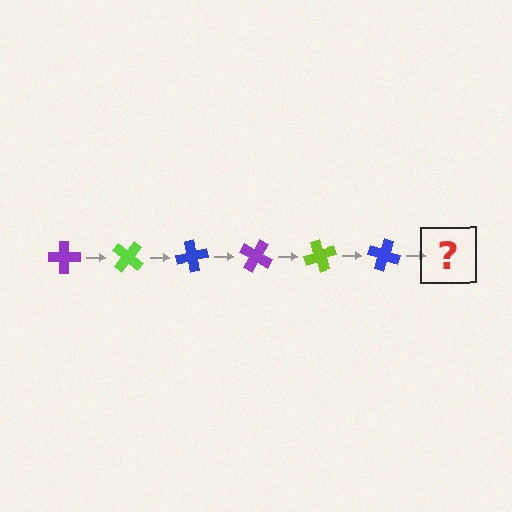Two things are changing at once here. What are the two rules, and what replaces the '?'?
The two rules are that it rotates 40 degrees each step and the color cycles through purple, lime, and blue. The '?' should be a purple cross, rotated 240 degrees from the start.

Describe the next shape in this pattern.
It should be a purple cross, rotated 240 degrees from the start.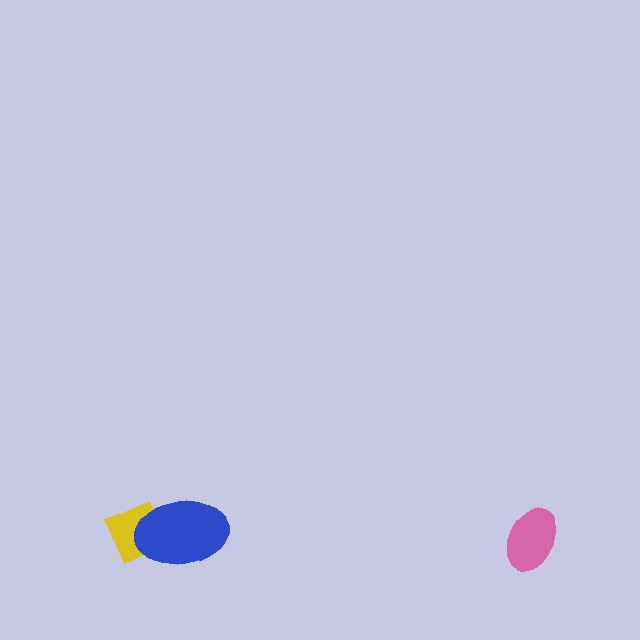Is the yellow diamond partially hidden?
Yes, it is partially covered by another shape.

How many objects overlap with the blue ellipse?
1 object overlaps with the blue ellipse.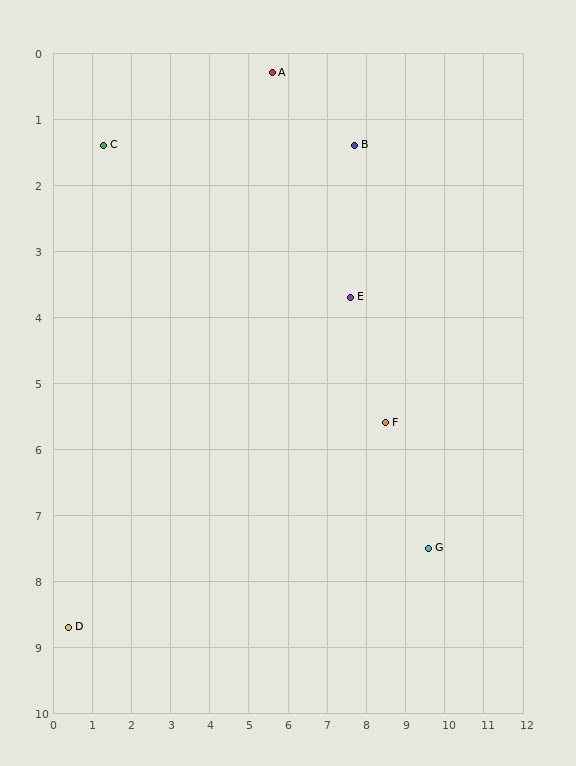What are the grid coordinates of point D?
Point D is at approximately (0.4, 8.7).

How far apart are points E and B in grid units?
Points E and B are about 2.3 grid units apart.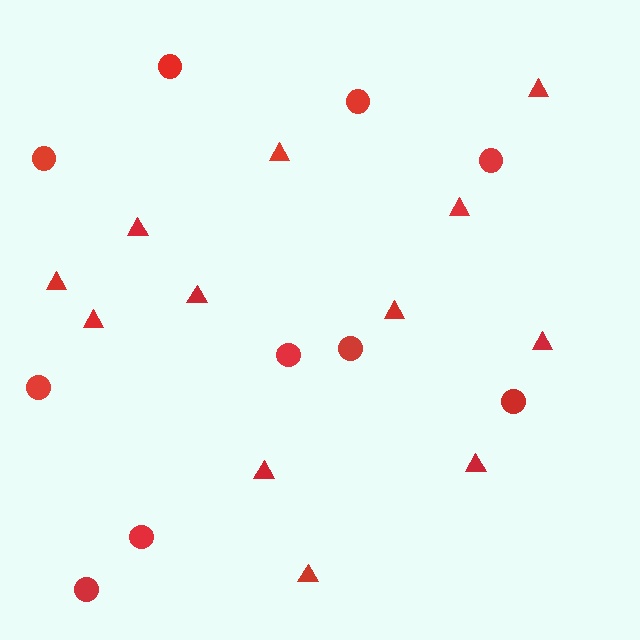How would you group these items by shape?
There are 2 groups: one group of circles (10) and one group of triangles (12).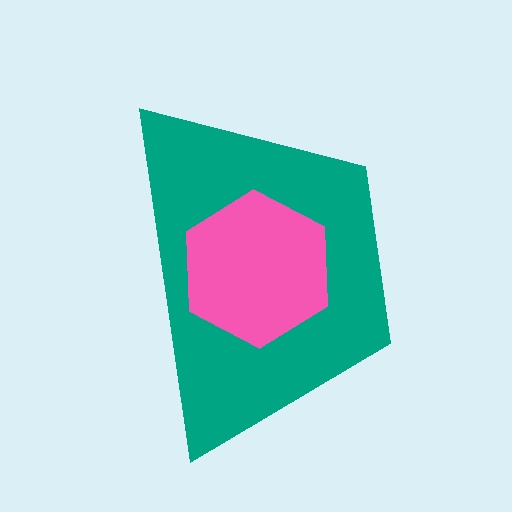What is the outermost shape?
The teal trapezoid.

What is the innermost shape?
The pink hexagon.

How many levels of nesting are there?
2.